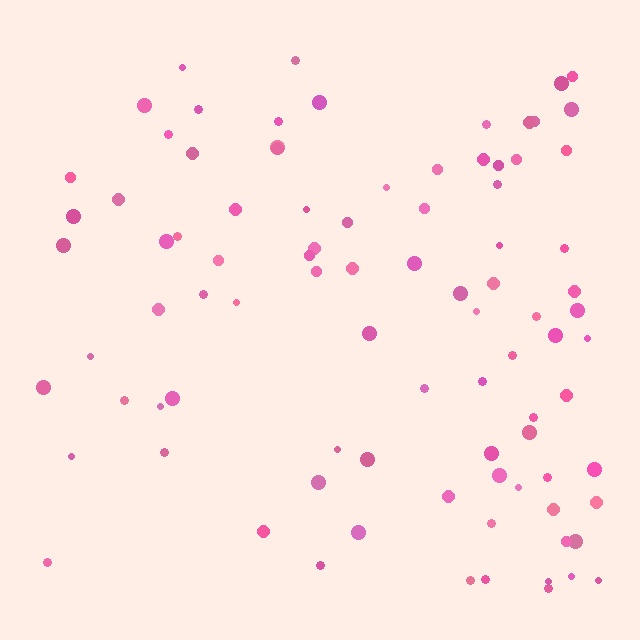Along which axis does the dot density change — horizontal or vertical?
Horizontal.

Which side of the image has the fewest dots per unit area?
The left.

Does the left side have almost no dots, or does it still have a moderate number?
Still a moderate number, just noticeably fewer than the right.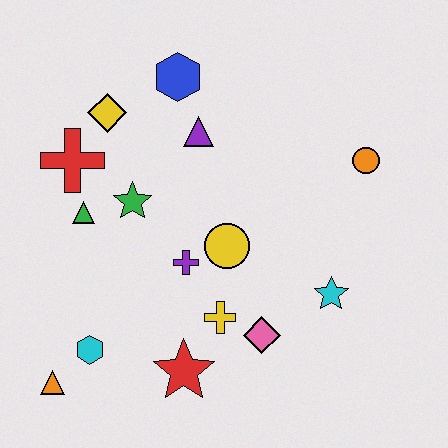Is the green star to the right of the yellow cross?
No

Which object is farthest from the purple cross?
The orange circle is farthest from the purple cross.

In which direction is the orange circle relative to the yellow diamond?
The orange circle is to the right of the yellow diamond.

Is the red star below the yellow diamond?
Yes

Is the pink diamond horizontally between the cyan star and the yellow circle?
Yes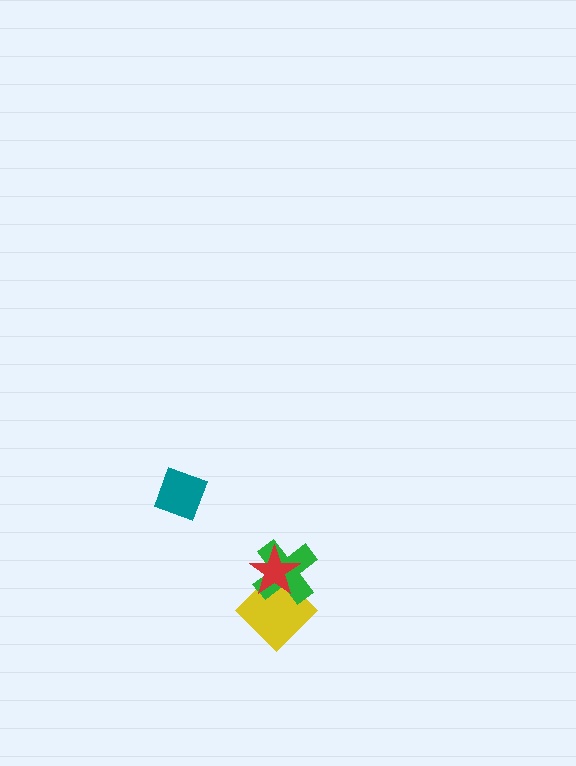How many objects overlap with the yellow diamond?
2 objects overlap with the yellow diamond.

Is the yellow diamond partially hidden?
Yes, it is partially covered by another shape.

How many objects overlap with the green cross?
2 objects overlap with the green cross.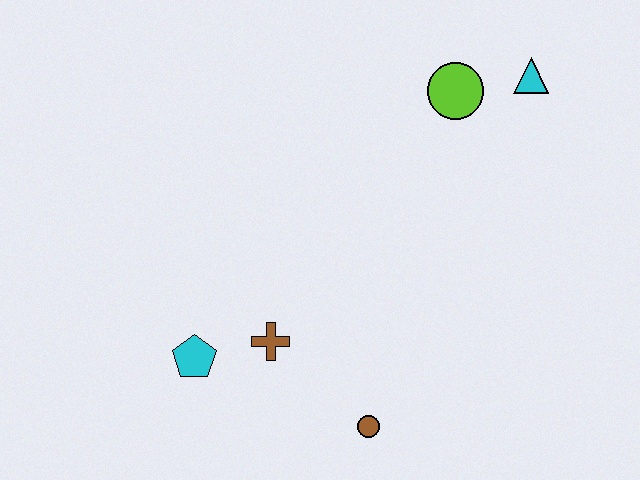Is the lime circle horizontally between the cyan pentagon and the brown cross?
No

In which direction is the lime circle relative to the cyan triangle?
The lime circle is to the left of the cyan triangle.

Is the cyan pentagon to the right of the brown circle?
No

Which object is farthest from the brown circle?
The cyan triangle is farthest from the brown circle.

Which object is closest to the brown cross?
The cyan pentagon is closest to the brown cross.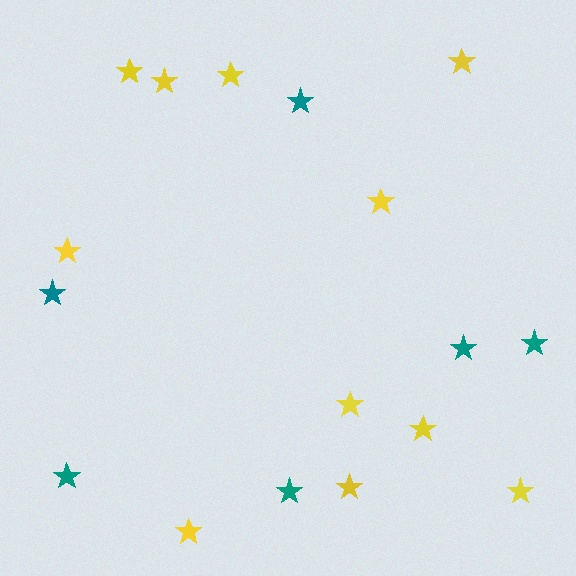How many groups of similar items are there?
There are 2 groups: one group of yellow stars (11) and one group of teal stars (6).